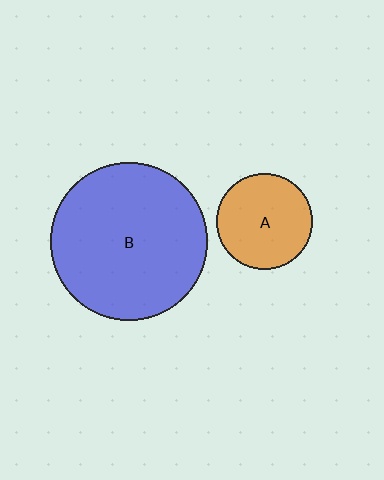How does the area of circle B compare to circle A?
Approximately 2.7 times.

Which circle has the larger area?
Circle B (blue).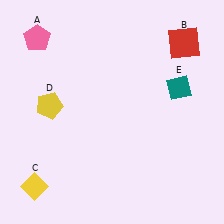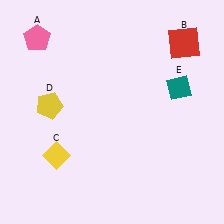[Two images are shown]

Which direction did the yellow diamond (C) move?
The yellow diamond (C) moved up.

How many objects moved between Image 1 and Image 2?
1 object moved between the two images.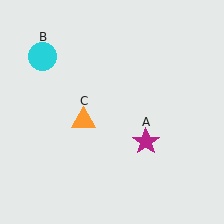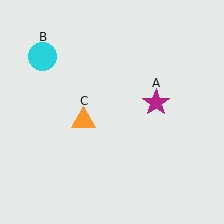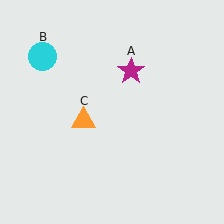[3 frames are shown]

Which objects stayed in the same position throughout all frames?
Cyan circle (object B) and orange triangle (object C) remained stationary.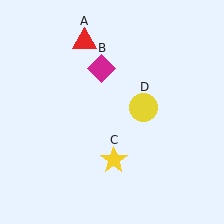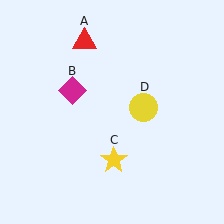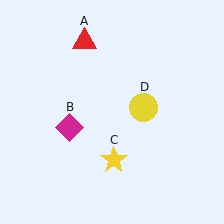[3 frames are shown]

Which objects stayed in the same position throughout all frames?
Red triangle (object A) and yellow star (object C) and yellow circle (object D) remained stationary.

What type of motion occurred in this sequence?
The magenta diamond (object B) rotated counterclockwise around the center of the scene.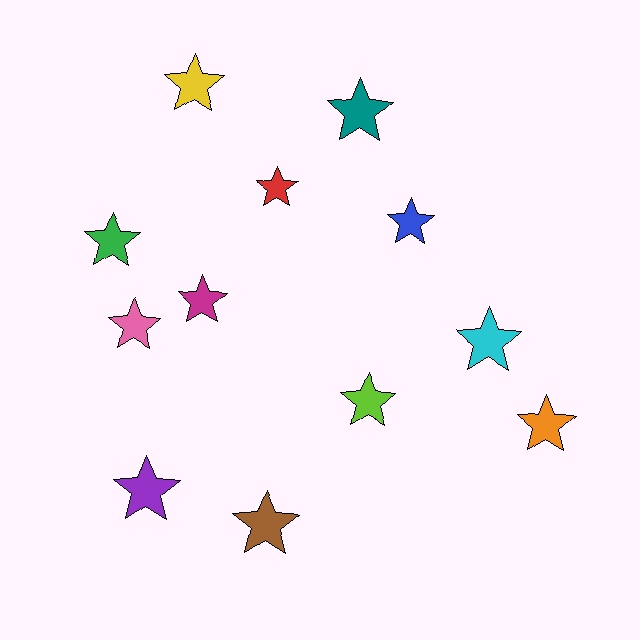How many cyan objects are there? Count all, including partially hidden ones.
There is 1 cyan object.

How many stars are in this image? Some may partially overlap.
There are 12 stars.